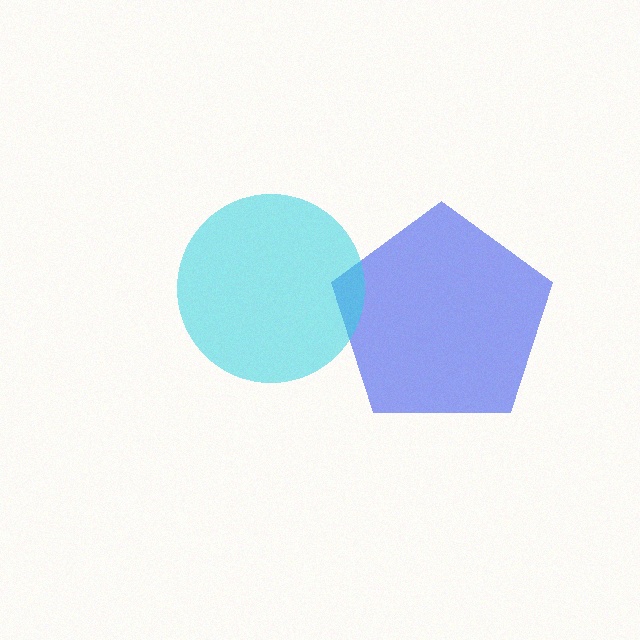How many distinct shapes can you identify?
There are 2 distinct shapes: a blue pentagon, a cyan circle.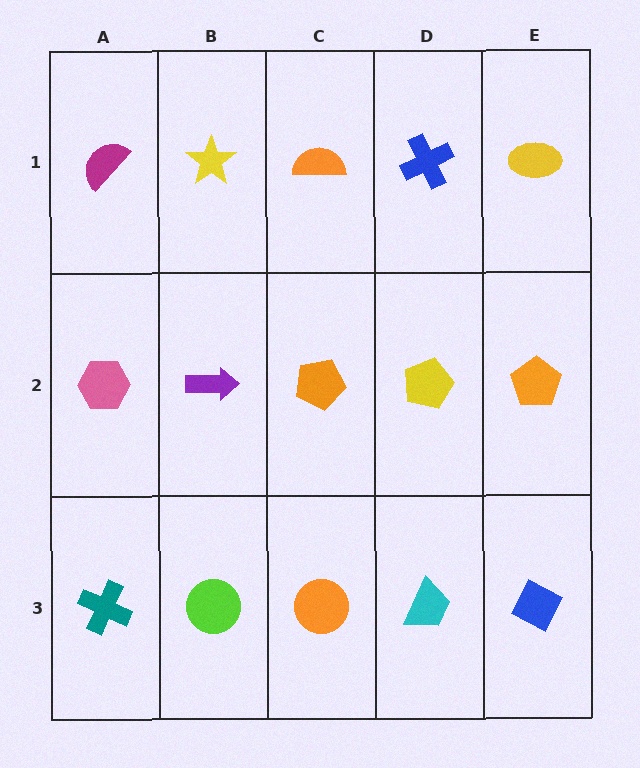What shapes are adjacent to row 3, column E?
An orange pentagon (row 2, column E), a cyan trapezoid (row 3, column D).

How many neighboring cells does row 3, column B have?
3.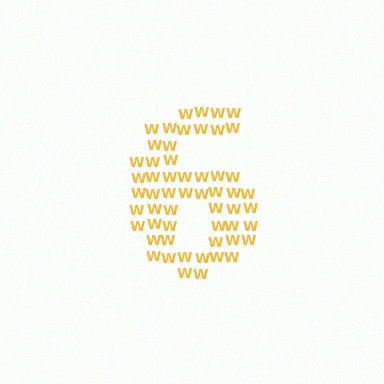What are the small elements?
The small elements are letter W's.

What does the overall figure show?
The overall figure shows the digit 6.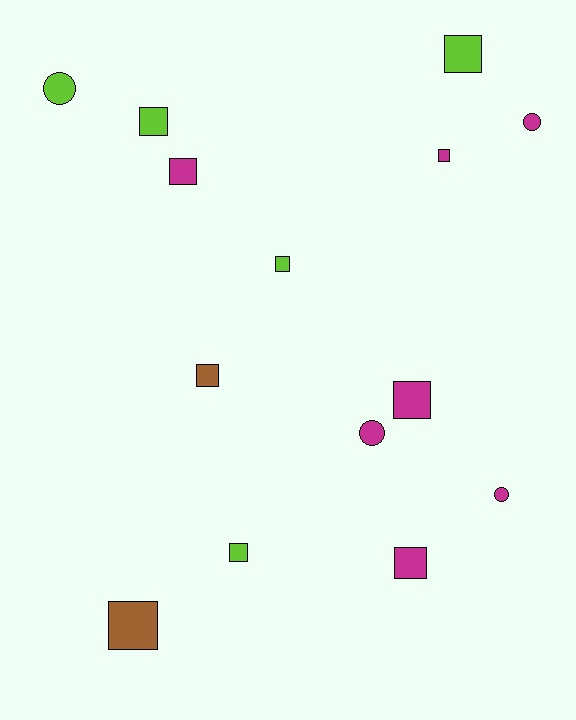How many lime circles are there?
There is 1 lime circle.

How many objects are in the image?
There are 14 objects.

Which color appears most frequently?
Magenta, with 7 objects.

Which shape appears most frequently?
Square, with 10 objects.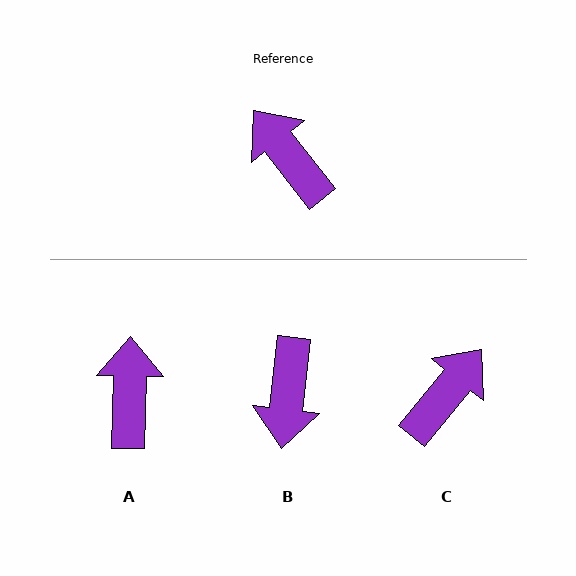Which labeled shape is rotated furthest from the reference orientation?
B, about 136 degrees away.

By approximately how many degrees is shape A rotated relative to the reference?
Approximately 39 degrees clockwise.